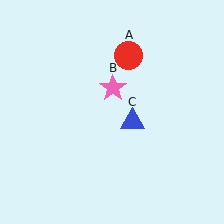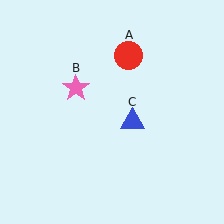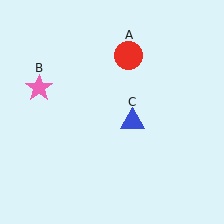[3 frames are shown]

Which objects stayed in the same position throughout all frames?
Red circle (object A) and blue triangle (object C) remained stationary.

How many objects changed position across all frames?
1 object changed position: pink star (object B).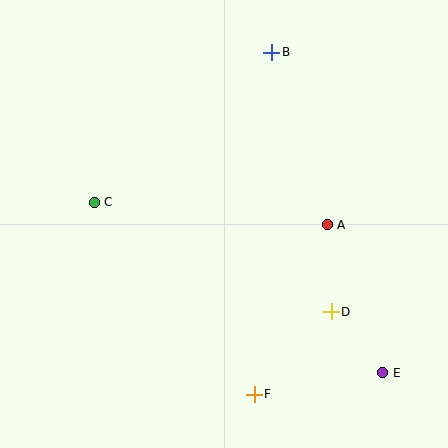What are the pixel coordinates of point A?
Point A is at (327, 225).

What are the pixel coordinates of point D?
Point D is at (331, 312).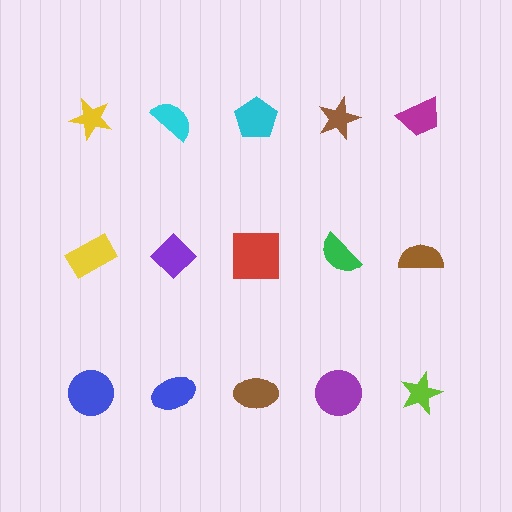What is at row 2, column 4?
A green semicircle.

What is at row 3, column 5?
A lime star.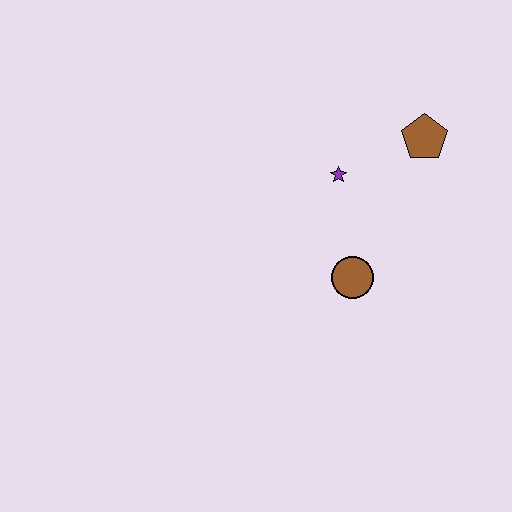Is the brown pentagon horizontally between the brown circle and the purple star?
No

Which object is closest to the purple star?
The brown pentagon is closest to the purple star.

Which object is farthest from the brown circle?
The brown pentagon is farthest from the brown circle.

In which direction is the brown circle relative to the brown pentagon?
The brown circle is below the brown pentagon.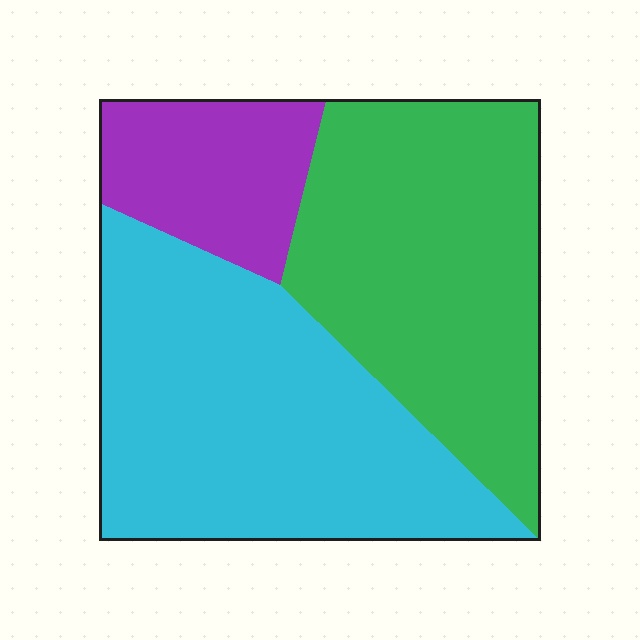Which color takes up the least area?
Purple, at roughly 15%.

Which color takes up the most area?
Cyan, at roughly 45%.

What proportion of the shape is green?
Green covers 40% of the shape.